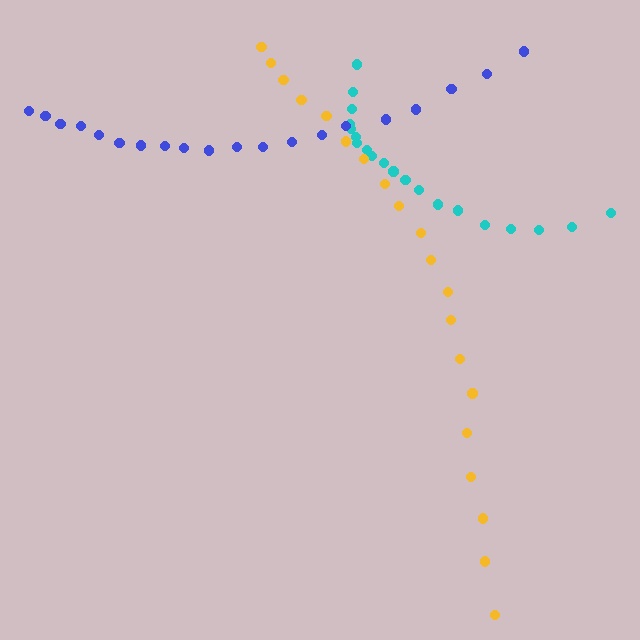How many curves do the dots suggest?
There are 3 distinct paths.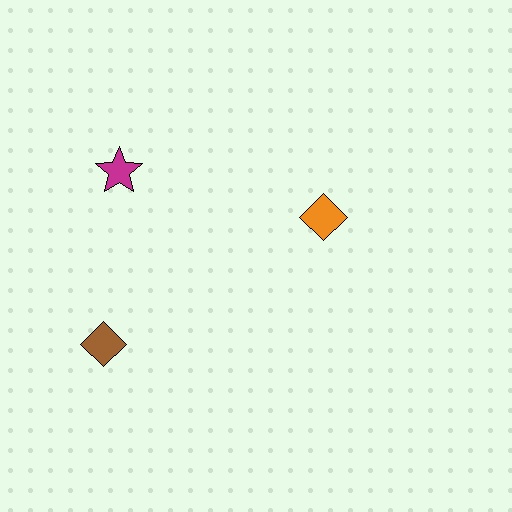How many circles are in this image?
There are no circles.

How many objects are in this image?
There are 3 objects.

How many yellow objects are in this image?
There are no yellow objects.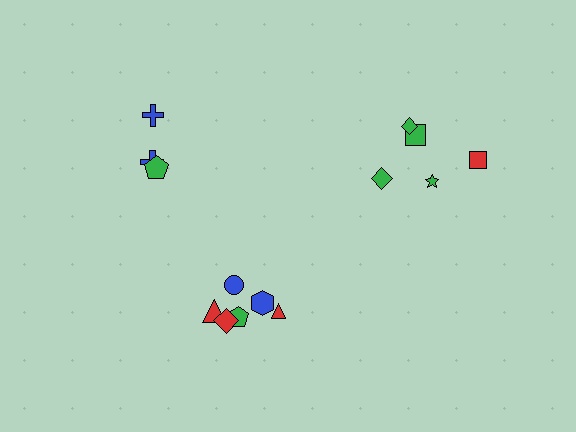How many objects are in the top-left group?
There are 3 objects.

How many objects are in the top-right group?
There are 5 objects.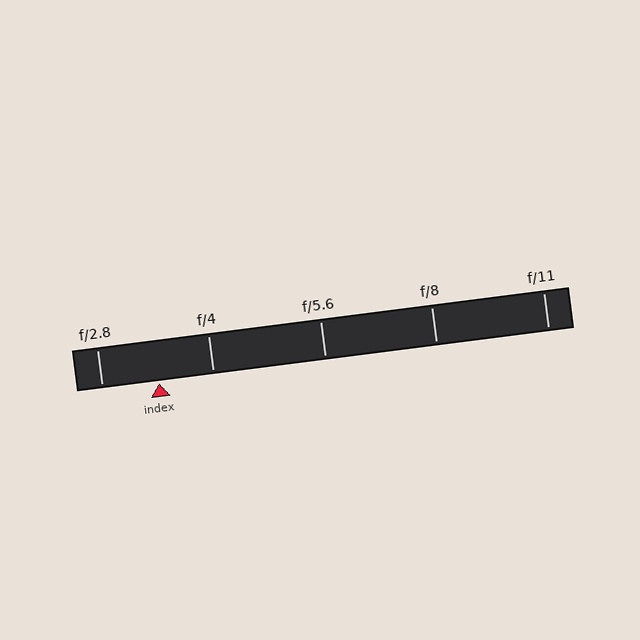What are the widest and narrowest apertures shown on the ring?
The widest aperture shown is f/2.8 and the narrowest is f/11.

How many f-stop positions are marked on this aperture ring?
There are 5 f-stop positions marked.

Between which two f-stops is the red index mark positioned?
The index mark is between f/2.8 and f/4.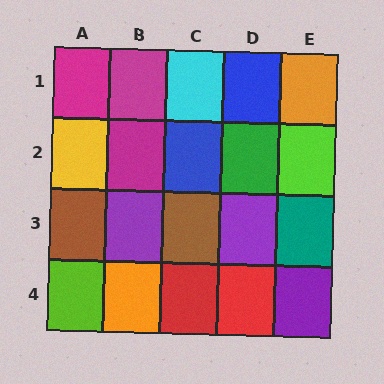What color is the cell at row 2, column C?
Blue.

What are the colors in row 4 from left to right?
Lime, orange, red, red, purple.